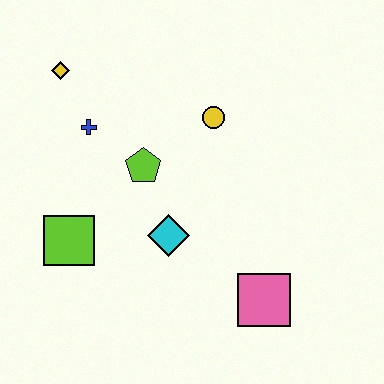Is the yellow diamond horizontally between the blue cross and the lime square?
No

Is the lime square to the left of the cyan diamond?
Yes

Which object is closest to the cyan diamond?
The lime pentagon is closest to the cyan diamond.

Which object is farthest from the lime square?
The pink square is farthest from the lime square.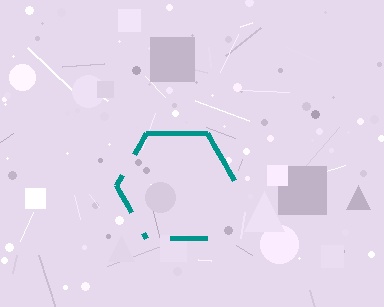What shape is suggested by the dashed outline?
The dashed outline suggests a hexagon.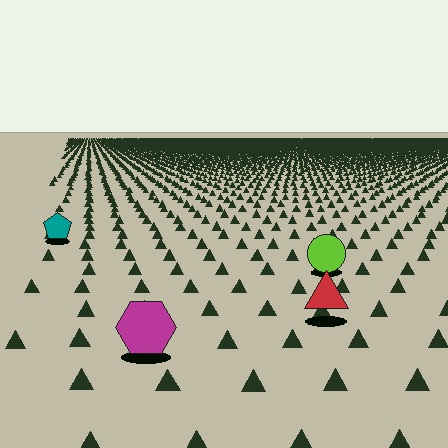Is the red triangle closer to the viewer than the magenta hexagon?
No. The magenta hexagon is closer — you can tell from the texture gradient: the ground texture is coarser near it.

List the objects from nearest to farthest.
From nearest to farthest: the magenta hexagon, the red triangle, the lime circle, the teal pentagon.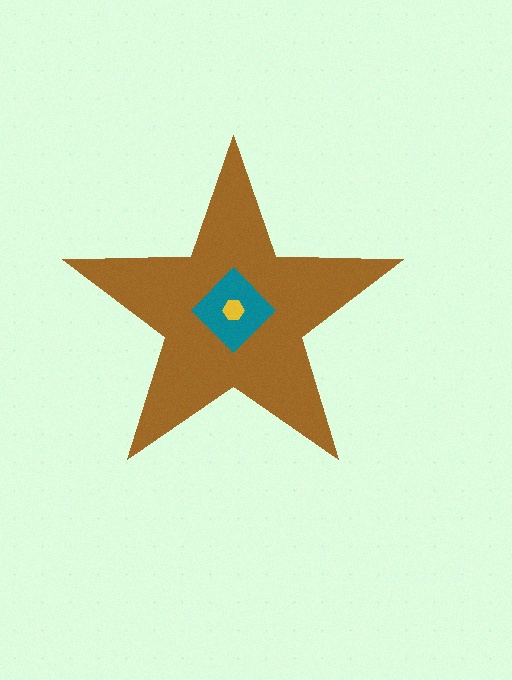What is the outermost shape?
The brown star.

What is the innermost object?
The yellow hexagon.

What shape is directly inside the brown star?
The teal diamond.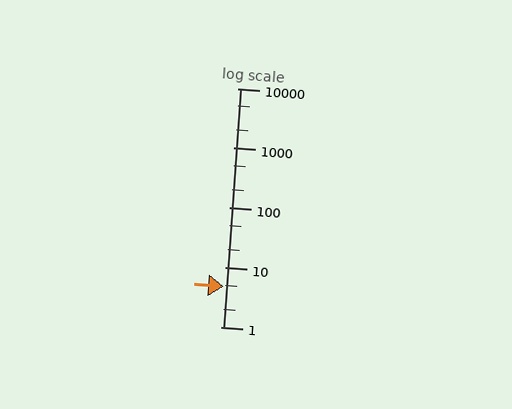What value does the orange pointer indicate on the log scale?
The pointer indicates approximately 4.7.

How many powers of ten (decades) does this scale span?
The scale spans 4 decades, from 1 to 10000.